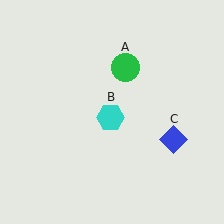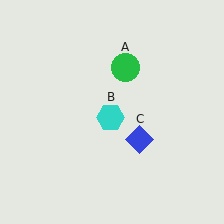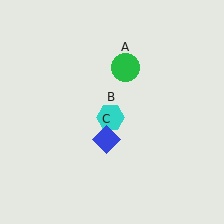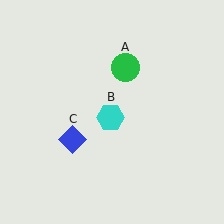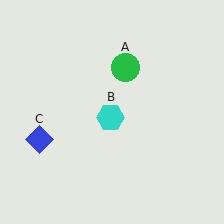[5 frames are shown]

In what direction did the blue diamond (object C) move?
The blue diamond (object C) moved left.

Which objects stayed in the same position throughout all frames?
Green circle (object A) and cyan hexagon (object B) remained stationary.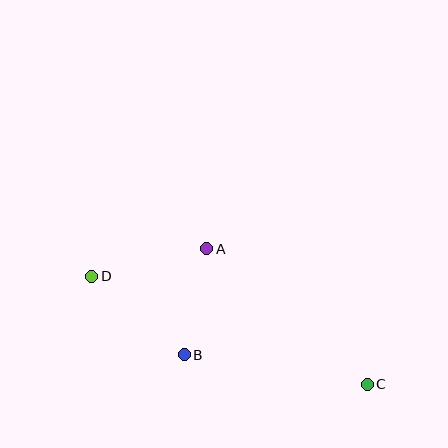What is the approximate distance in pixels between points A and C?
The distance between A and C is approximately 210 pixels.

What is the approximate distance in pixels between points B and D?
The distance between B and D is approximately 121 pixels.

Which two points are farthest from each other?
Points C and D are farthest from each other.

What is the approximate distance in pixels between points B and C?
The distance between B and C is approximately 186 pixels.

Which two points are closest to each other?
Points A and B are closest to each other.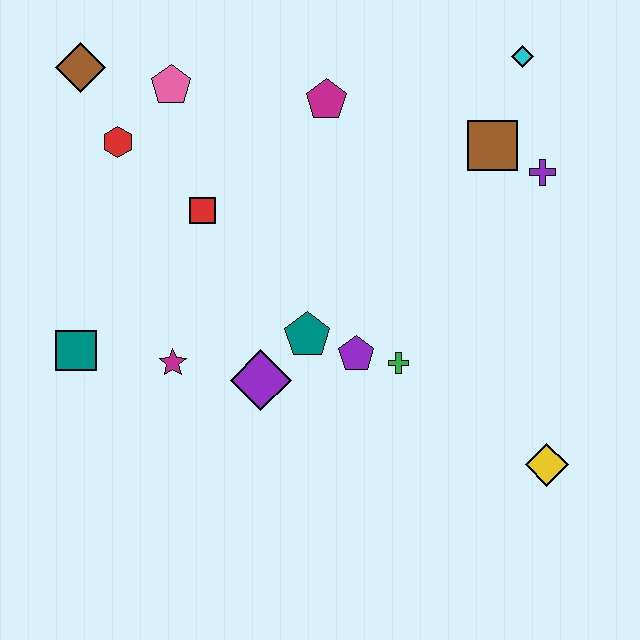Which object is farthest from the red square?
The yellow diamond is farthest from the red square.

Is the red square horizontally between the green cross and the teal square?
Yes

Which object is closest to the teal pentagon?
The purple pentagon is closest to the teal pentagon.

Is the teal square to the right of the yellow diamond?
No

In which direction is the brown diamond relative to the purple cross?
The brown diamond is to the left of the purple cross.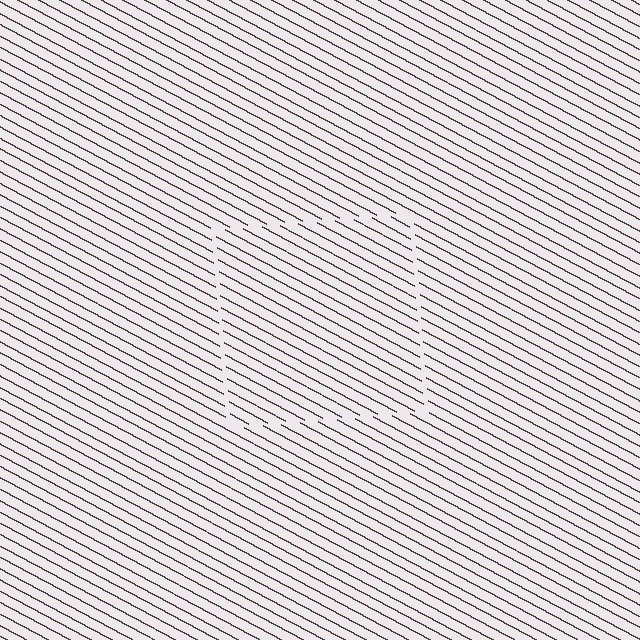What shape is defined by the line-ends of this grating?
An illusory square. The interior of the shape contains the same grating, shifted by half a period — the contour is defined by the phase discontinuity where line-ends from the inner and outer gratings abut.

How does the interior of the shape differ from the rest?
The interior of the shape contains the same grating, shifted by half a period — the contour is defined by the phase discontinuity where line-ends from the inner and outer gratings abut.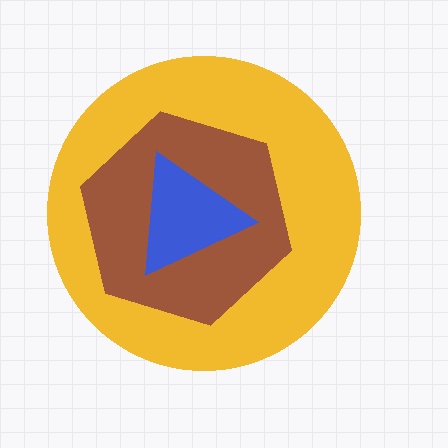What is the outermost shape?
The yellow circle.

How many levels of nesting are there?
3.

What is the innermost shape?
The blue triangle.